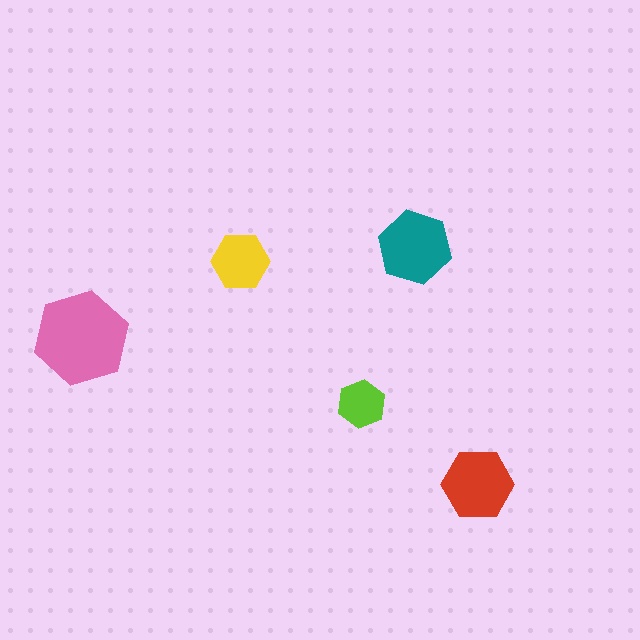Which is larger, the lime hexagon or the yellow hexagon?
The yellow one.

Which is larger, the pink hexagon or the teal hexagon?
The pink one.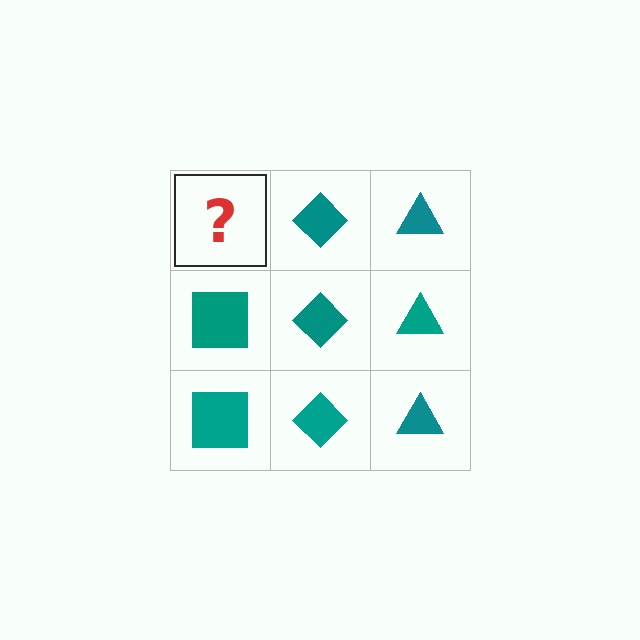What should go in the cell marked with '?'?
The missing cell should contain a teal square.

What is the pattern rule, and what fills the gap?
The rule is that each column has a consistent shape. The gap should be filled with a teal square.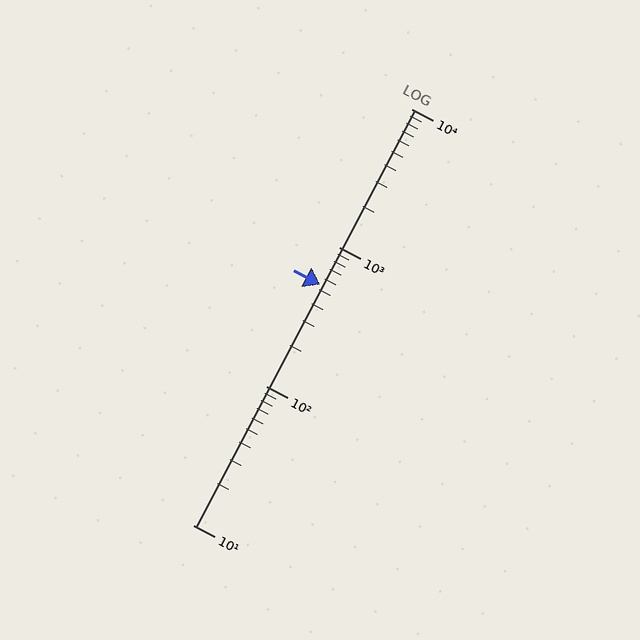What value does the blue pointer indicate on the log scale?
The pointer indicates approximately 540.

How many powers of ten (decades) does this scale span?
The scale spans 3 decades, from 10 to 10000.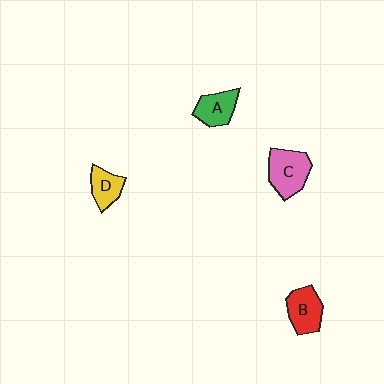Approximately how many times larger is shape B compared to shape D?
Approximately 1.3 times.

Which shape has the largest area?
Shape C (pink).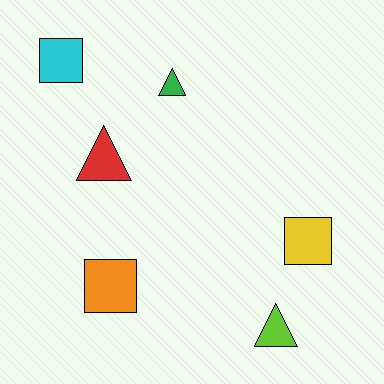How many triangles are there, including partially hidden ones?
There are 3 triangles.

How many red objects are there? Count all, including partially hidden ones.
There is 1 red object.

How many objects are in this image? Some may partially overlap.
There are 6 objects.